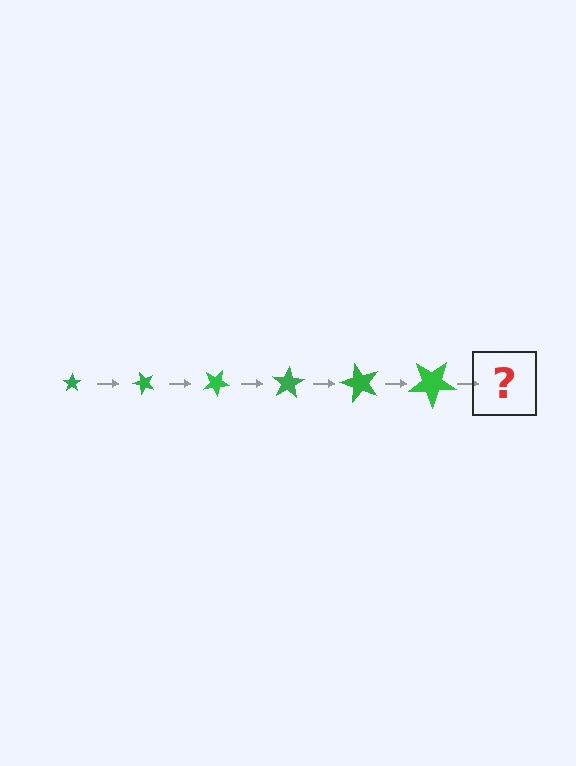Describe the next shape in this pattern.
It should be a star, larger than the previous one and rotated 300 degrees from the start.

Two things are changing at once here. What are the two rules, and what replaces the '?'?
The two rules are that the star grows larger each step and it rotates 50 degrees each step. The '?' should be a star, larger than the previous one and rotated 300 degrees from the start.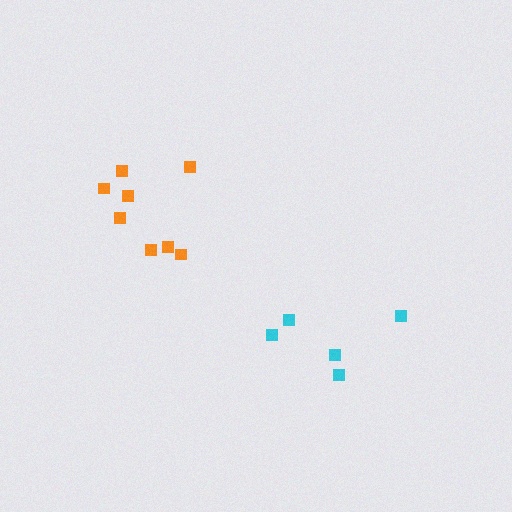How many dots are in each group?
Group 1: 5 dots, Group 2: 8 dots (13 total).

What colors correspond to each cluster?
The clusters are colored: cyan, orange.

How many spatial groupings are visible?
There are 2 spatial groupings.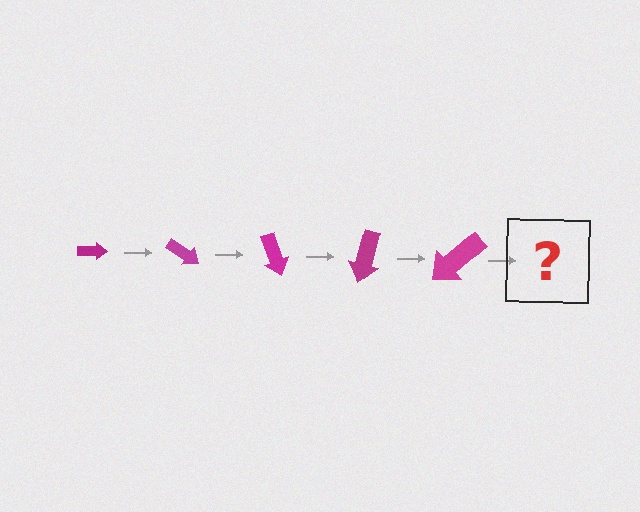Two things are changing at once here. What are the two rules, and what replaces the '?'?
The two rules are that the arrow grows larger each step and it rotates 35 degrees each step. The '?' should be an arrow, larger than the previous one and rotated 175 degrees from the start.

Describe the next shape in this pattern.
It should be an arrow, larger than the previous one and rotated 175 degrees from the start.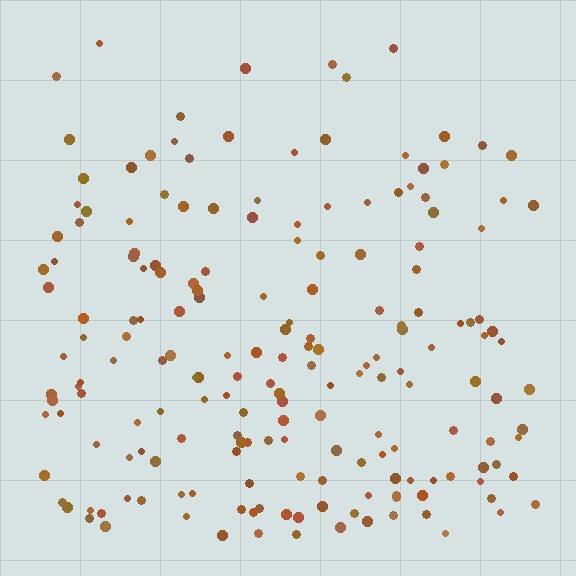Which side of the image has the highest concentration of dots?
The bottom.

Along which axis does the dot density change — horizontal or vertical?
Vertical.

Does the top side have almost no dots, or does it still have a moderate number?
Still a moderate number, just noticeably fewer than the bottom.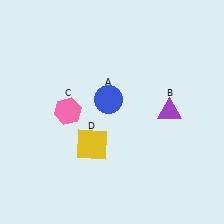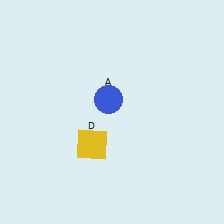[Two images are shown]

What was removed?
The purple triangle (B), the pink hexagon (C) were removed in Image 2.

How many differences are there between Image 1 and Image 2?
There are 2 differences between the two images.